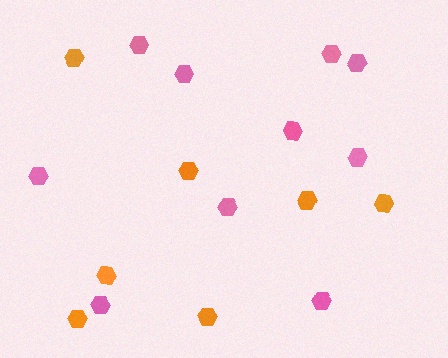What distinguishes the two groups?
There are 2 groups: one group of pink hexagons (10) and one group of orange hexagons (7).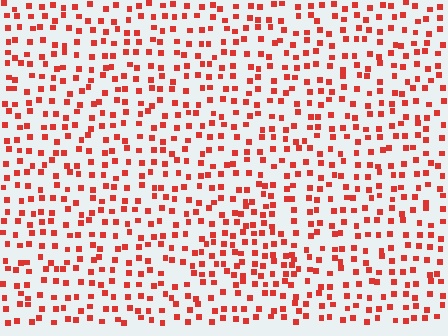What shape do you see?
I see a triangle.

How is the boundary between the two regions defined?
The boundary is defined by a change in element density (approximately 1.5x ratio). All elements are the same color, size, and shape.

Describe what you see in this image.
The image contains small red elements arranged at two different densities. A triangle-shaped region is visible where the elements are more densely packed than the surrounding area.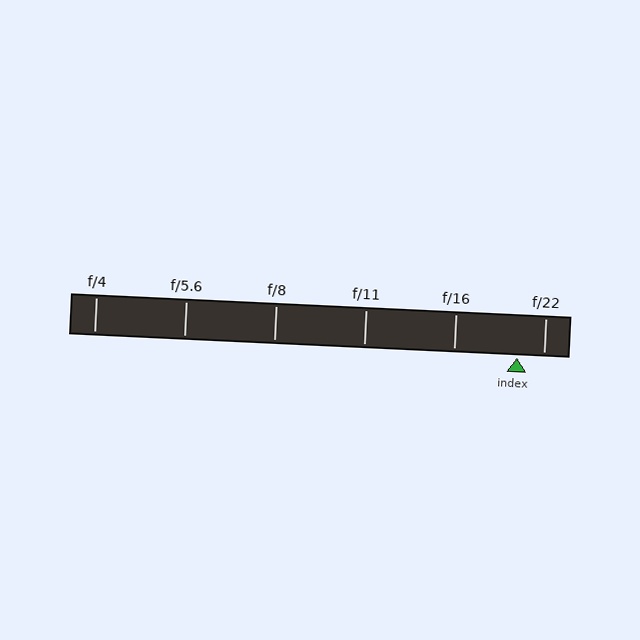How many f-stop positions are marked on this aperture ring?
There are 6 f-stop positions marked.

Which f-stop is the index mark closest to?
The index mark is closest to f/22.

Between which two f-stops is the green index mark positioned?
The index mark is between f/16 and f/22.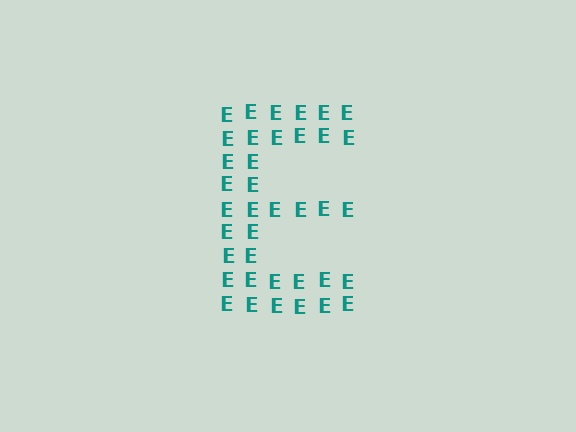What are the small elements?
The small elements are letter E's.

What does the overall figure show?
The overall figure shows the letter E.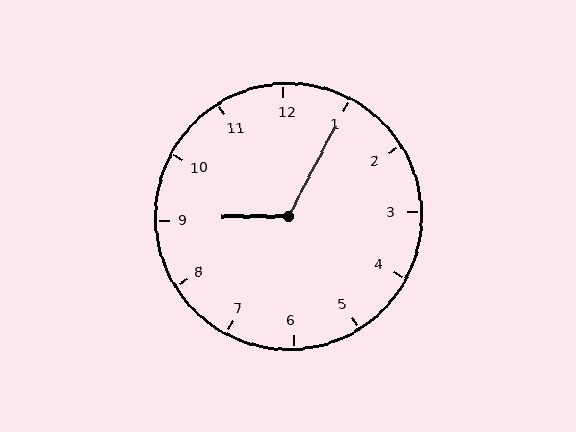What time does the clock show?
9:05.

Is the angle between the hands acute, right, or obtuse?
It is obtuse.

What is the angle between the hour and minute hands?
Approximately 118 degrees.